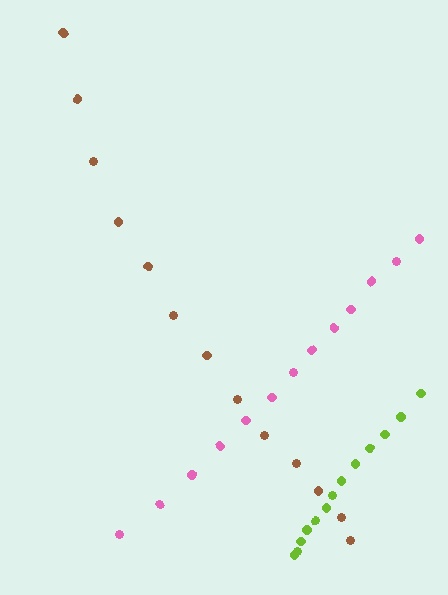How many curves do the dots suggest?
There are 3 distinct paths.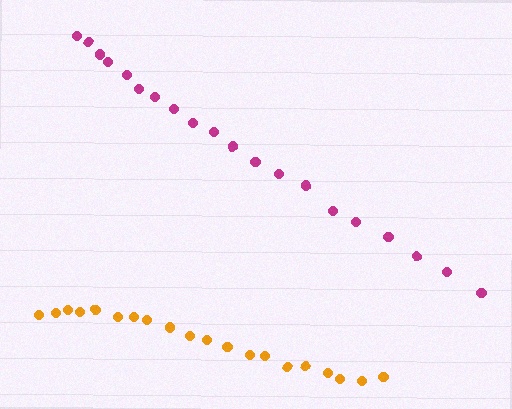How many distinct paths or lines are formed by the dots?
There are 2 distinct paths.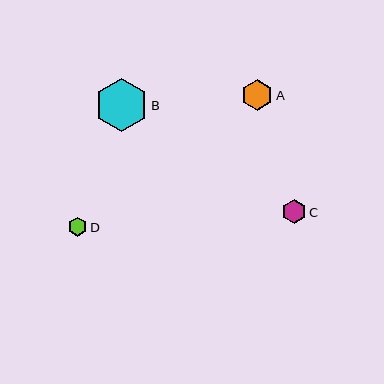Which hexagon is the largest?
Hexagon B is the largest with a size of approximately 53 pixels.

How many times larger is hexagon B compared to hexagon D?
Hexagon B is approximately 2.8 times the size of hexagon D.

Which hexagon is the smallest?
Hexagon D is the smallest with a size of approximately 19 pixels.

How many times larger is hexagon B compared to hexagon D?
Hexagon B is approximately 2.8 times the size of hexagon D.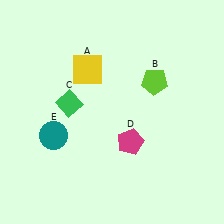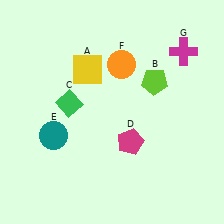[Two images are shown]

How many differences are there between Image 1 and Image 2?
There are 2 differences between the two images.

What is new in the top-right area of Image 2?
A magenta cross (G) was added in the top-right area of Image 2.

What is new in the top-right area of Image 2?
An orange circle (F) was added in the top-right area of Image 2.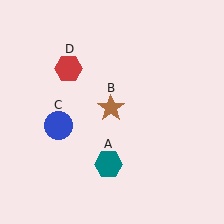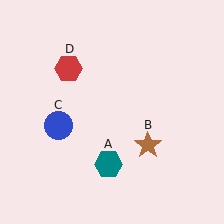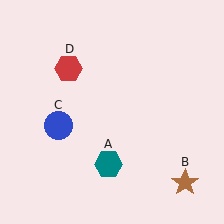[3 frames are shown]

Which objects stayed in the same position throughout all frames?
Teal hexagon (object A) and blue circle (object C) and red hexagon (object D) remained stationary.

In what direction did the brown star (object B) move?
The brown star (object B) moved down and to the right.